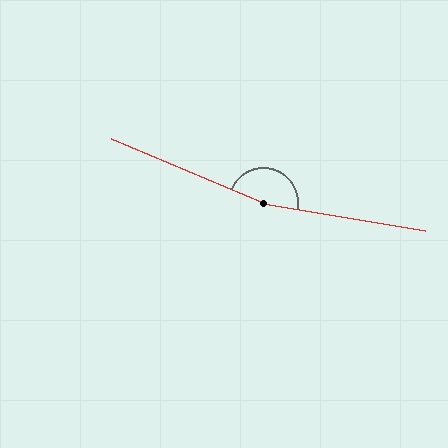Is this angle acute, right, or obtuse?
It is obtuse.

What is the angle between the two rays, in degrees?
Approximately 167 degrees.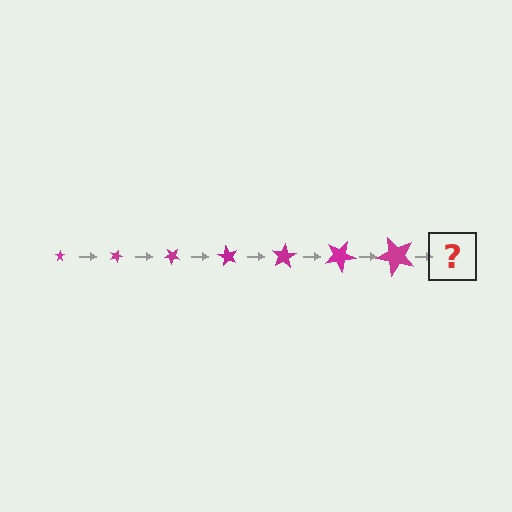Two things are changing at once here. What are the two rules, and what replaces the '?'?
The two rules are that the star grows larger each step and it rotates 20 degrees each step. The '?' should be a star, larger than the previous one and rotated 140 degrees from the start.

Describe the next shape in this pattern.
It should be a star, larger than the previous one and rotated 140 degrees from the start.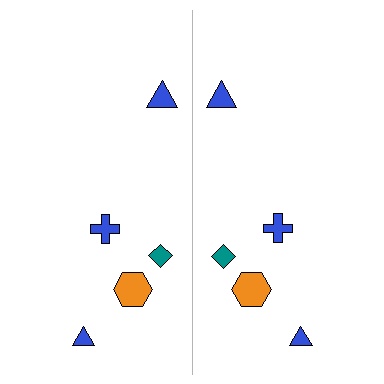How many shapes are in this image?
There are 10 shapes in this image.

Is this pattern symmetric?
Yes, this pattern has bilateral (reflection) symmetry.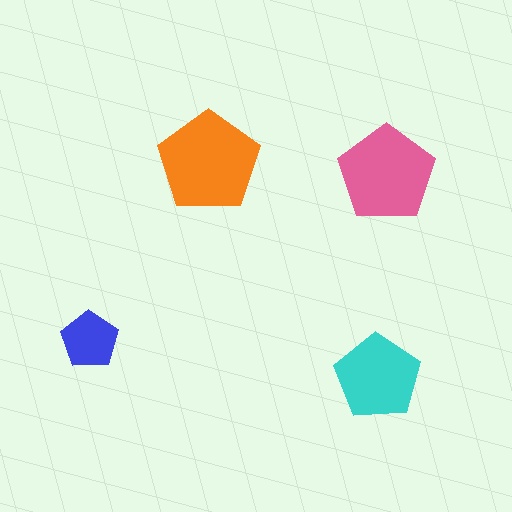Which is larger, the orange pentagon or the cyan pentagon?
The orange one.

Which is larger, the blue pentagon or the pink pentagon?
The pink one.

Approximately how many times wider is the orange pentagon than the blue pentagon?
About 1.5 times wider.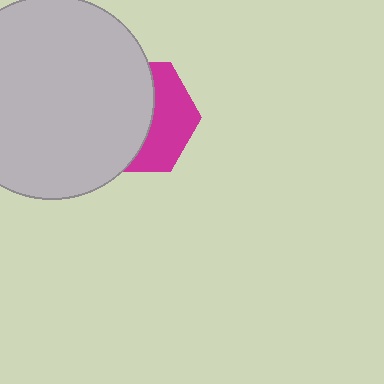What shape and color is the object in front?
The object in front is a light gray circle.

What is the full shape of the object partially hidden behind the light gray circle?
The partially hidden object is a magenta hexagon.